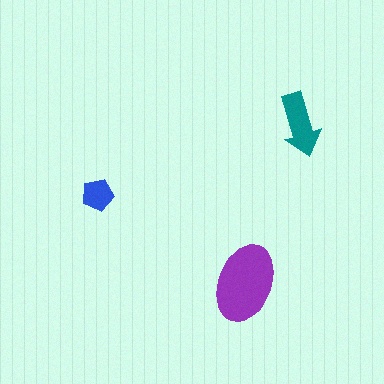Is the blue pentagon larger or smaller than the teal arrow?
Smaller.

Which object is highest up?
The teal arrow is topmost.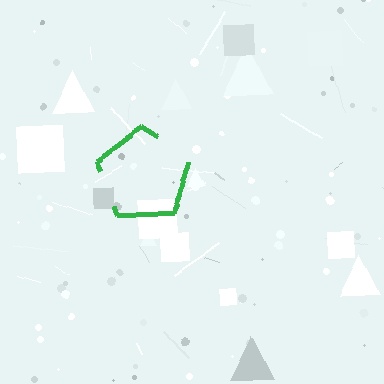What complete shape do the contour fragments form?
The contour fragments form a pentagon.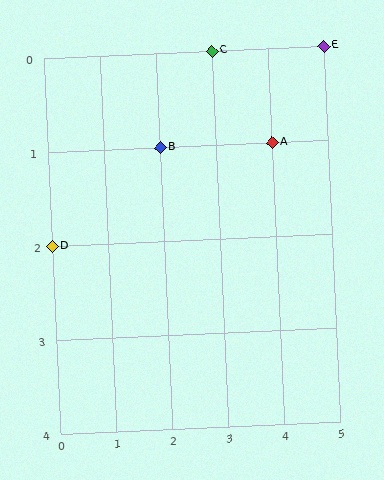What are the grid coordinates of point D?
Point D is at grid coordinates (0, 2).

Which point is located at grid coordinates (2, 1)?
Point B is at (2, 1).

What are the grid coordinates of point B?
Point B is at grid coordinates (2, 1).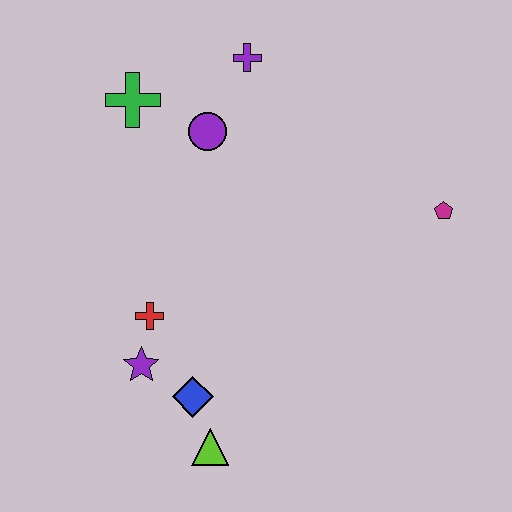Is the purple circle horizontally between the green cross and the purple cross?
Yes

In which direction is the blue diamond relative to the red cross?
The blue diamond is below the red cross.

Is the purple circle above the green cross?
No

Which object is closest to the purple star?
The red cross is closest to the purple star.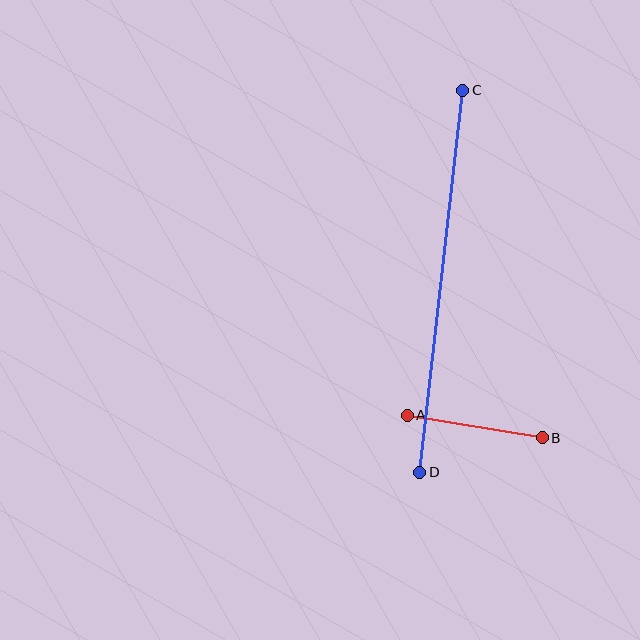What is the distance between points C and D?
The distance is approximately 385 pixels.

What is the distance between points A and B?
The distance is approximately 137 pixels.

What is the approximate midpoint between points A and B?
The midpoint is at approximately (475, 427) pixels.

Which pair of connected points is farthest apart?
Points C and D are farthest apart.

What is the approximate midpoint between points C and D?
The midpoint is at approximately (441, 281) pixels.